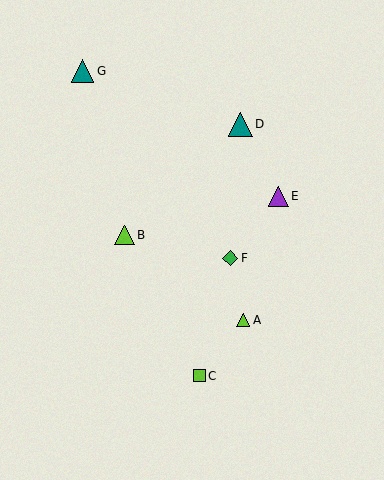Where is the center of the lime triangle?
The center of the lime triangle is at (243, 320).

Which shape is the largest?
The teal triangle (labeled D) is the largest.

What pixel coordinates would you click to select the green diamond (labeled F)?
Click at (230, 258) to select the green diamond F.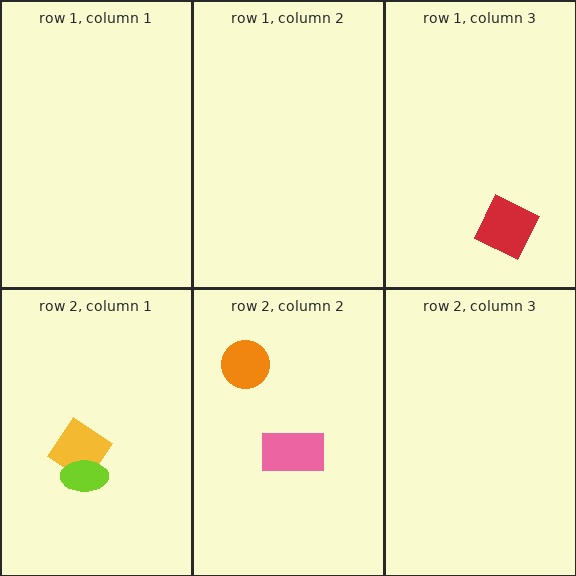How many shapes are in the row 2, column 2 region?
2.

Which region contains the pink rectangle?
The row 2, column 2 region.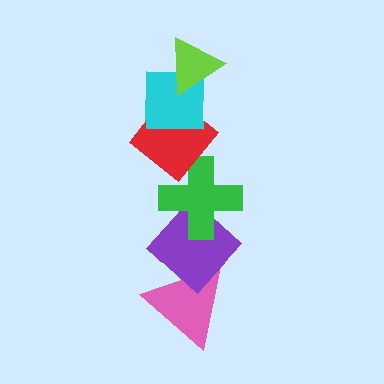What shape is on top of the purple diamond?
The green cross is on top of the purple diamond.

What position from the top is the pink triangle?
The pink triangle is 6th from the top.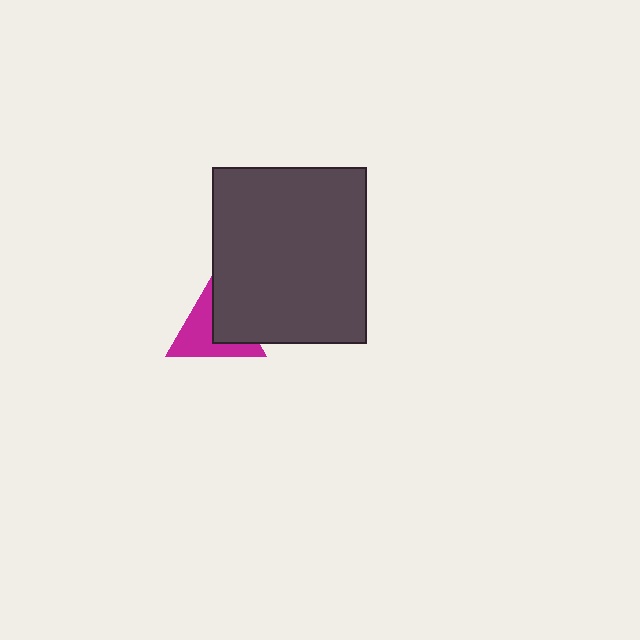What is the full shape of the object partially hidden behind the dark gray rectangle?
The partially hidden object is a magenta triangle.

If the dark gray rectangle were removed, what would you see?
You would see the complete magenta triangle.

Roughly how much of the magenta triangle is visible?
About half of it is visible (roughly 57%).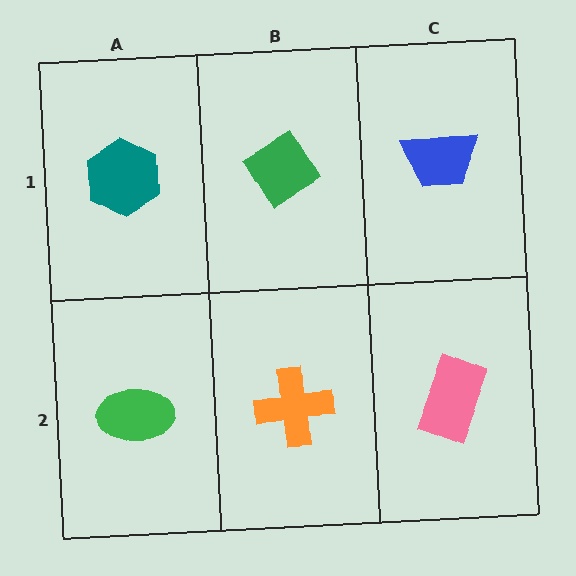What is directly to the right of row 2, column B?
A pink rectangle.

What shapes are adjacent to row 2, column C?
A blue trapezoid (row 1, column C), an orange cross (row 2, column B).